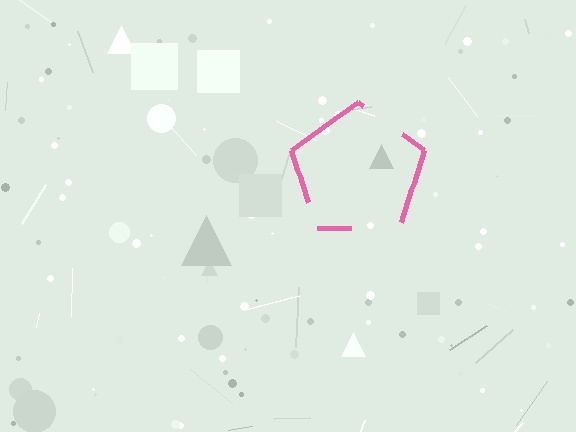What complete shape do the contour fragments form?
The contour fragments form a pentagon.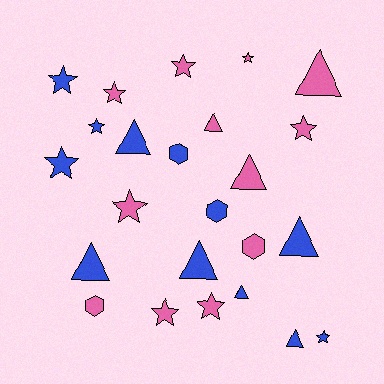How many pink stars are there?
There are 7 pink stars.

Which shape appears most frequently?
Star, with 11 objects.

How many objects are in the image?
There are 24 objects.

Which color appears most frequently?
Blue, with 12 objects.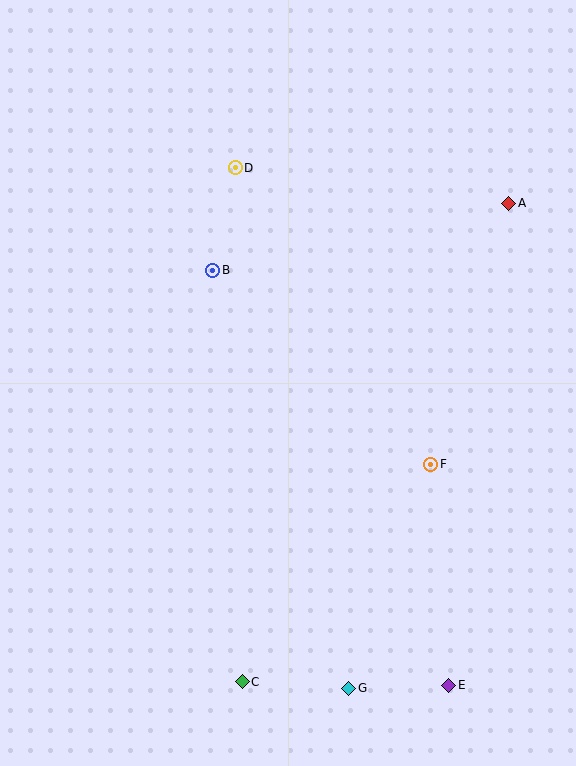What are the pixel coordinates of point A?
Point A is at (509, 203).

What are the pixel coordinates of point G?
Point G is at (349, 688).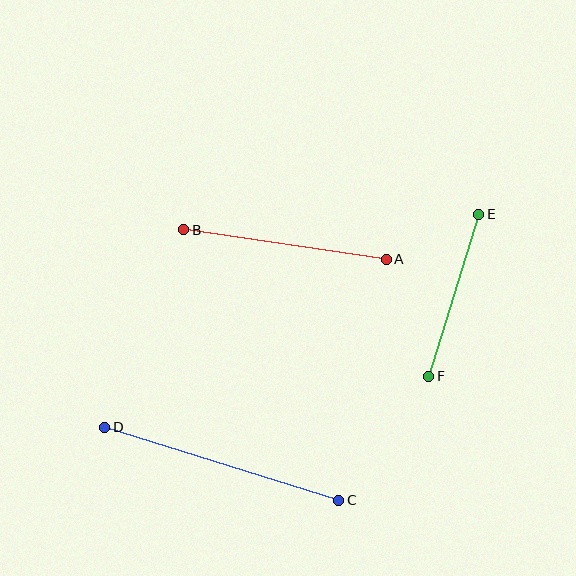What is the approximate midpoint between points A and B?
The midpoint is at approximately (285, 244) pixels.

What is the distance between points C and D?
The distance is approximately 245 pixels.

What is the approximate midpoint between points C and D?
The midpoint is at approximately (222, 464) pixels.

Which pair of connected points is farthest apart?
Points C and D are farthest apart.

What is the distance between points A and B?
The distance is approximately 205 pixels.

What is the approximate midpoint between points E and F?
The midpoint is at approximately (454, 295) pixels.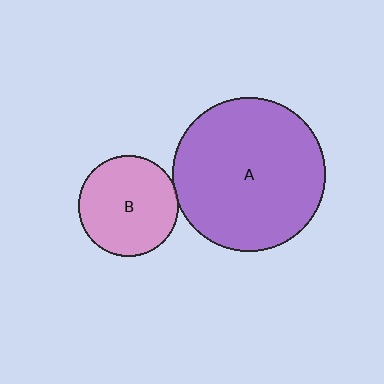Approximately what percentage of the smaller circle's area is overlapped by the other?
Approximately 5%.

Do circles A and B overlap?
Yes.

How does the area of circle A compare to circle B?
Approximately 2.3 times.